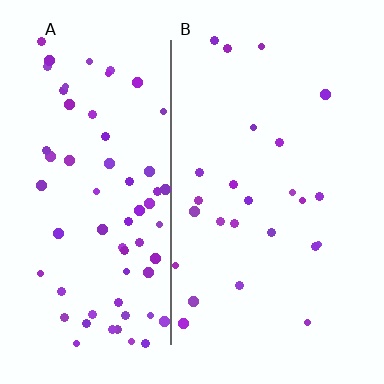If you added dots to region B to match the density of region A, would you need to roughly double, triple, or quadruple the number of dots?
Approximately triple.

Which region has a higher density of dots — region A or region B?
A (the left).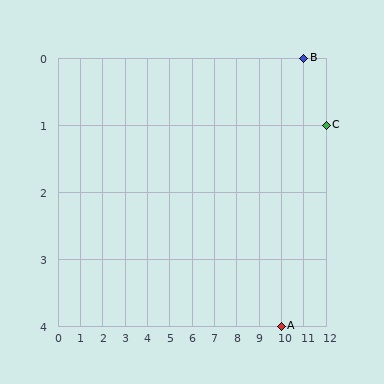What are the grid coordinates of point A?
Point A is at grid coordinates (10, 4).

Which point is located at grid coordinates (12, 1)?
Point C is at (12, 1).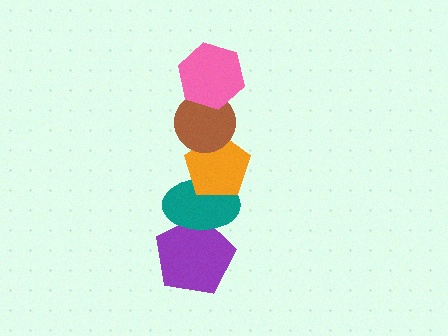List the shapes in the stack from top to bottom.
From top to bottom: the pink hexagon, the brown circle, the orange pentagon, the teal ellipse, the purple pentagon.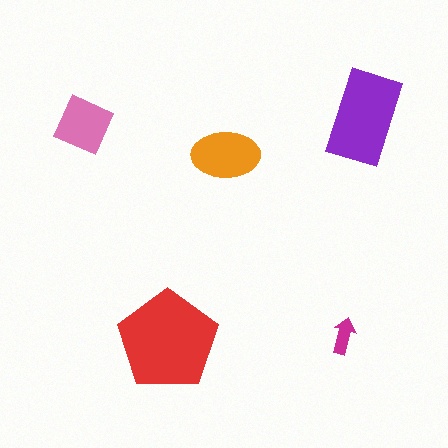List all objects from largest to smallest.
The red pentagon, the purple rectangle, the orange ellipse, the pink square, the magenta arrow.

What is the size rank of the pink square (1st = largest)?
4th.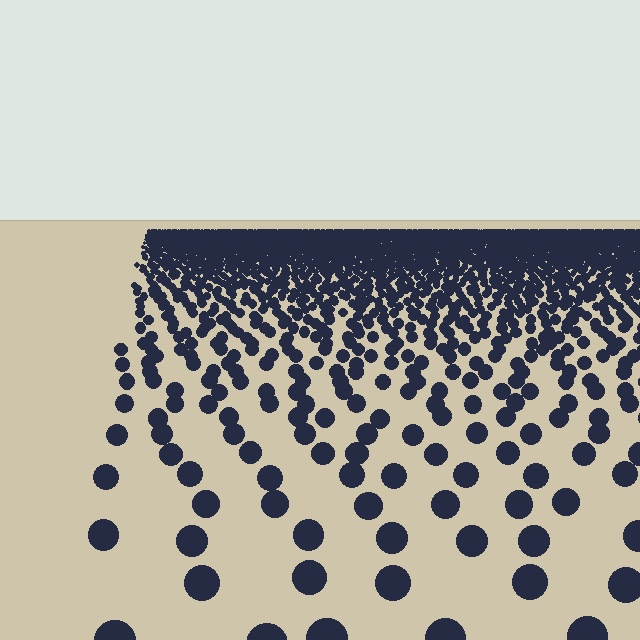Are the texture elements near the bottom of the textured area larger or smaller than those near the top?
Larger. Near the bottom, elements are closer to the viewer and appear at a bigger on-screen size.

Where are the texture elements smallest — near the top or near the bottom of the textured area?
Near the top.